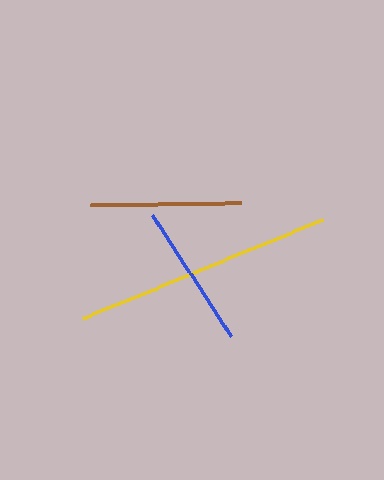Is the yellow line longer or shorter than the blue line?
The yellow line is longer than the blue line.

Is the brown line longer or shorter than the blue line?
The brown line is longer than the blue line.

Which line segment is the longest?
The yellow line is the longest at approximately 259 pixels.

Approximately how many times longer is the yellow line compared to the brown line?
The yellow line is approximately 1.7 times the length of the brown line.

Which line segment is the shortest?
The blue line is the shortest at approximately 145 pixels.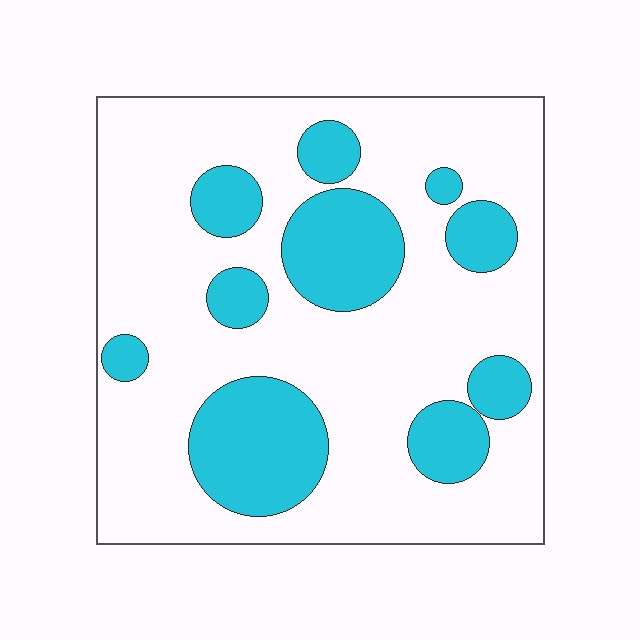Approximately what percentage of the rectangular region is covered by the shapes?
Approximately 25%.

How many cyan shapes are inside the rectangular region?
10.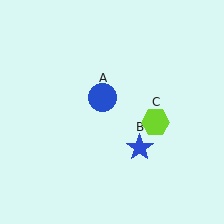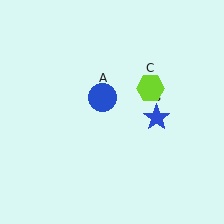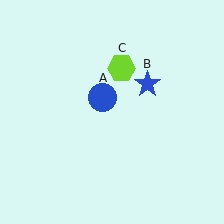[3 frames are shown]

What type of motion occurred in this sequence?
The blue star (object B), lime hexagon (object C) rotated counterclockwise around the center of the scene.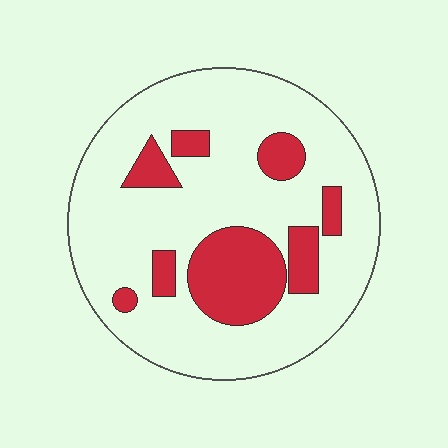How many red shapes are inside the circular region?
8.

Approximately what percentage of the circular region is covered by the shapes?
Approximately 20%.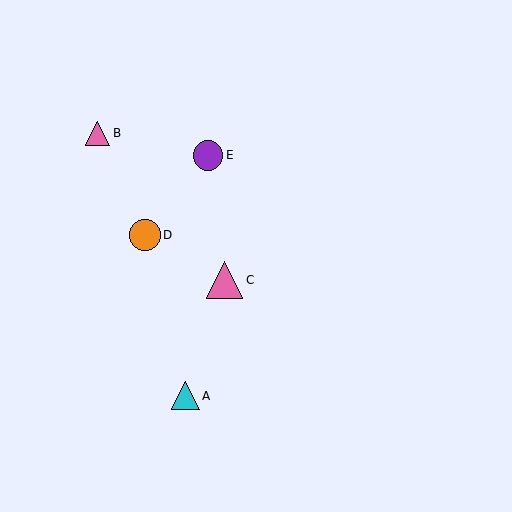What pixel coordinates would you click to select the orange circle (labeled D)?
Click at (145, 235) to select the orange circle D.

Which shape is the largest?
The pink triangle (labeled C) is the largest.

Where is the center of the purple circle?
The center of the purple circle is at (208, 155).